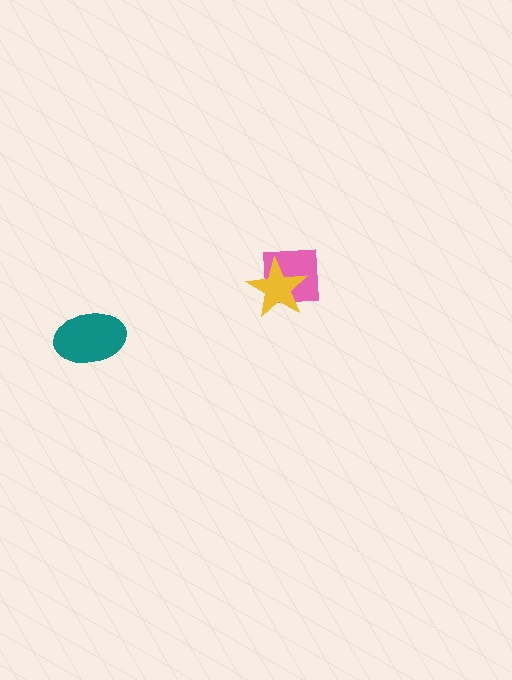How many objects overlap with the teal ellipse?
0 objects overlap with the teal ellipse.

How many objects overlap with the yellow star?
1 object overlaps with the yellow star.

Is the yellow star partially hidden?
No, no other shape covers it.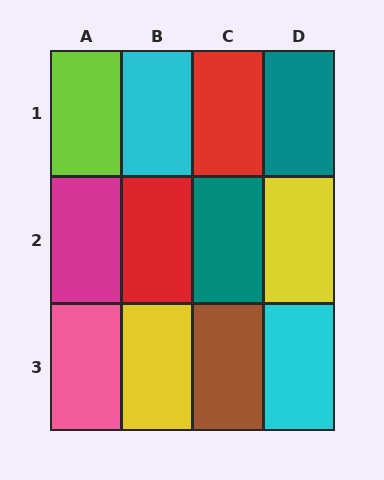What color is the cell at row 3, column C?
Brown.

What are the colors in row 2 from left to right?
Magenta, red, teal, yellow.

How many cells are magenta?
1 cell is magenta.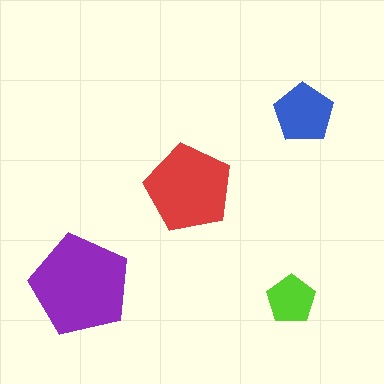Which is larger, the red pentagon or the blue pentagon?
The red one.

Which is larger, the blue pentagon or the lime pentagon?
The blue one.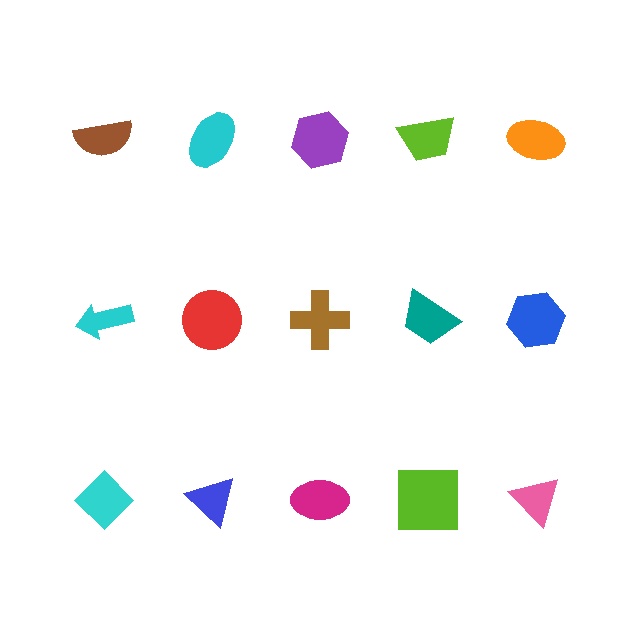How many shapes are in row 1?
5 shapes.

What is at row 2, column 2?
A red circle.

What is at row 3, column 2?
A blue triangle.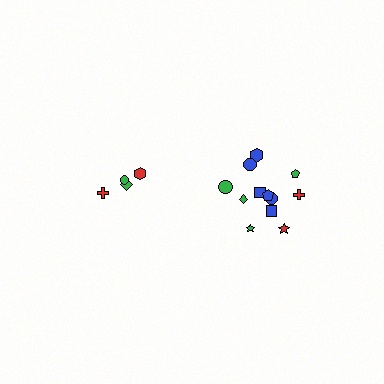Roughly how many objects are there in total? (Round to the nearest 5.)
Roughly 15 objects in total.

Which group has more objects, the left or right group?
The right group.